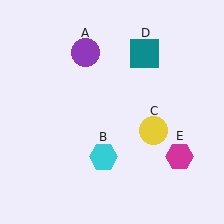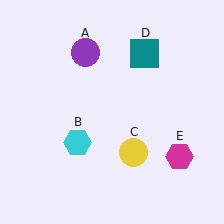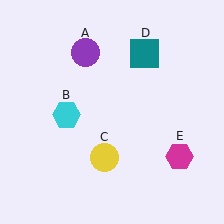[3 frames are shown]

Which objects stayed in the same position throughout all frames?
Purple circle (object A) and teal square (object D) and magenta hexagon (object E) remained stationary.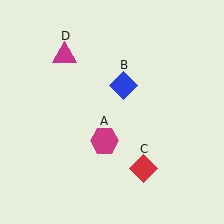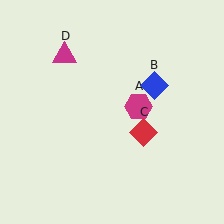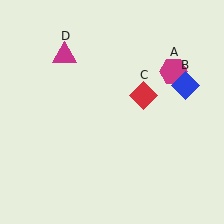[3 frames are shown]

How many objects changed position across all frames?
3 objects changed position: magenta hexagon (object A), blue diamond (object B), red diamond (object C).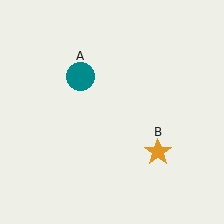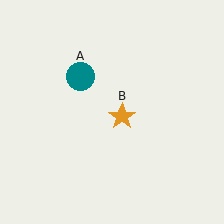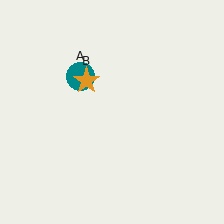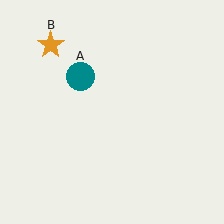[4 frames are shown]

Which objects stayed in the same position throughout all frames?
Teal circle (object A) remained stationary.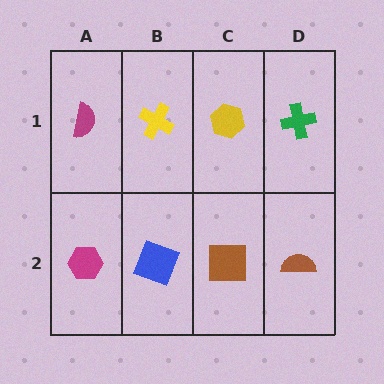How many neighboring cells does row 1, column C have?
3.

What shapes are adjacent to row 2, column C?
A yellow hexagon (row 1, column C), a blue square (row 2, column B), a brown semicircle (row 2, column D).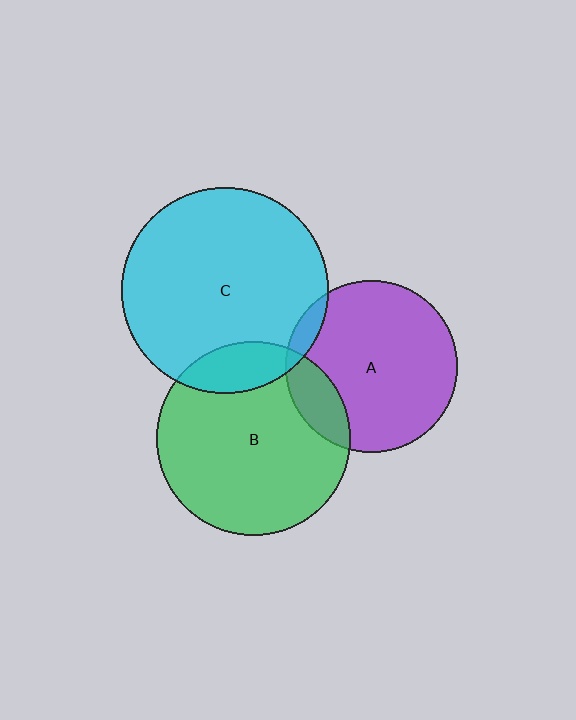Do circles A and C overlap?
Yes.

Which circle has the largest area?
Circle C (cyan).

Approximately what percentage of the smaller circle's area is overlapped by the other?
Approximately 5%.